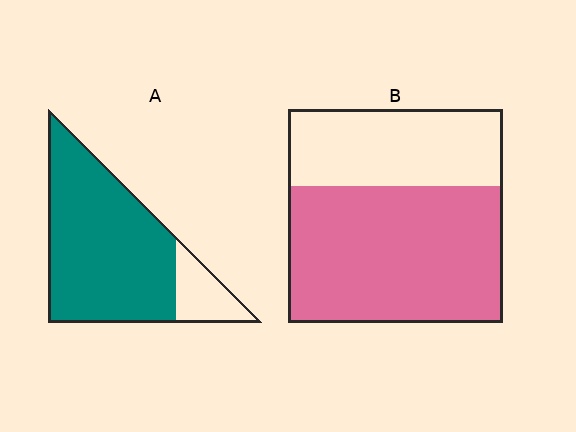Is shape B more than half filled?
Yes.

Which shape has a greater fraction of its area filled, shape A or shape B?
Shape A.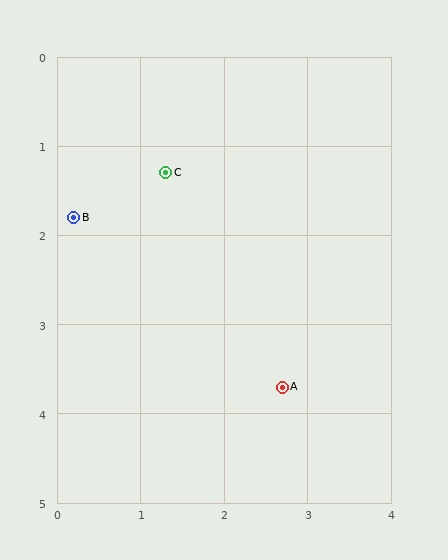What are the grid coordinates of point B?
Point B is at approximately (0.2, 1.8).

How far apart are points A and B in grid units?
Points A and B are about 3.1 grid units apart.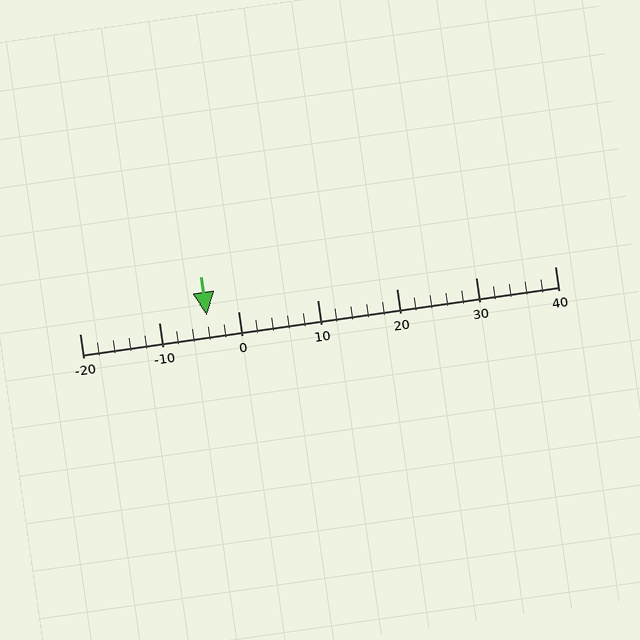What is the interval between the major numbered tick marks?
The major tick marks are spaced 10 units apart.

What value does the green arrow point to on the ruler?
The green arrow points to approximately -4.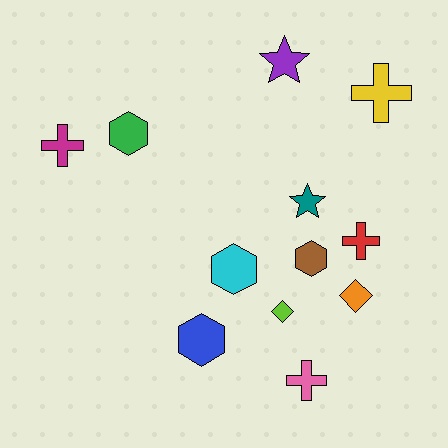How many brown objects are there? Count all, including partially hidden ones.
There is 1 brown object.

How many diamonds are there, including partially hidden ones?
There are 2 diamonds.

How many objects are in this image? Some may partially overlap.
There are 12 objects.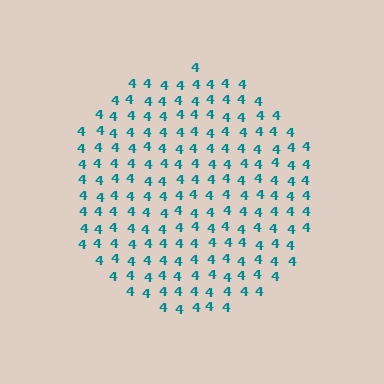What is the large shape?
The large shape is a circle.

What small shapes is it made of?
It is made of small digit 4's.